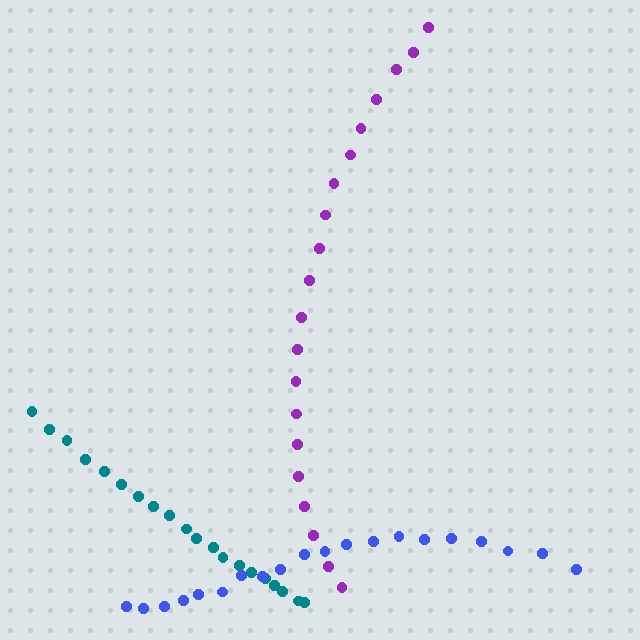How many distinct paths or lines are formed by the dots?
There are 3 distinct paths.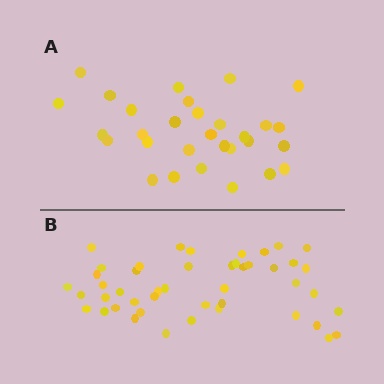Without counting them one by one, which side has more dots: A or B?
Region B (the bottom region) has more dots.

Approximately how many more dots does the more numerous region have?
Region B has approximately 15 more dots than region A.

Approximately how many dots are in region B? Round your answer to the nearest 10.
About 50 dots. (The exact count is 46, which rounds to 50.)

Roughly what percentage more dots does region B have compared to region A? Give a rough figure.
About 55% more.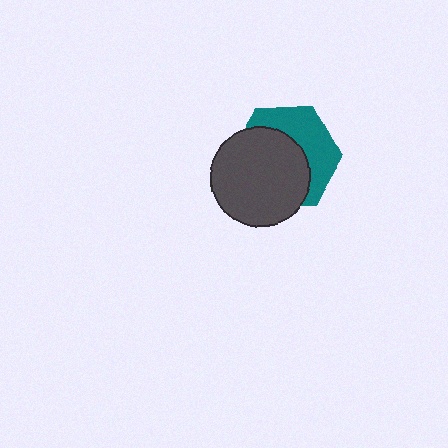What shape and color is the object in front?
The object in front is a dark gray circle.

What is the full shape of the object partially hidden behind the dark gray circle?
The partially hidden object is a teal hexagon.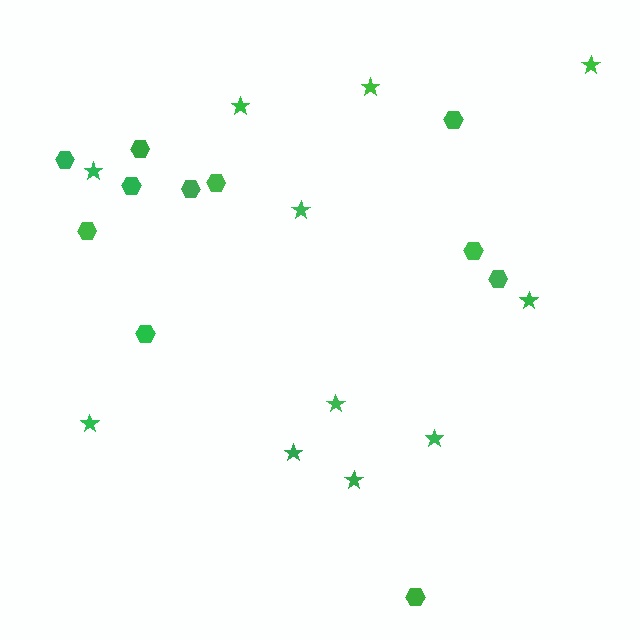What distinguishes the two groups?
There are 2 groups: one group of stars (11) and one group of hexagons (11).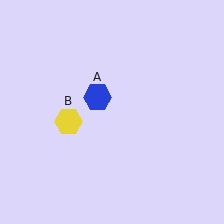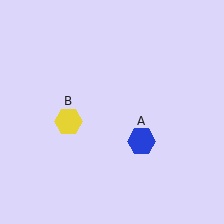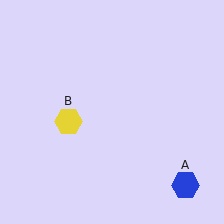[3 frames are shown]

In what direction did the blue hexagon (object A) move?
The blue hexagon (object A) moved down and to the right.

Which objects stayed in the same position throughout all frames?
Yellow hexagon (object B) remained stationary.